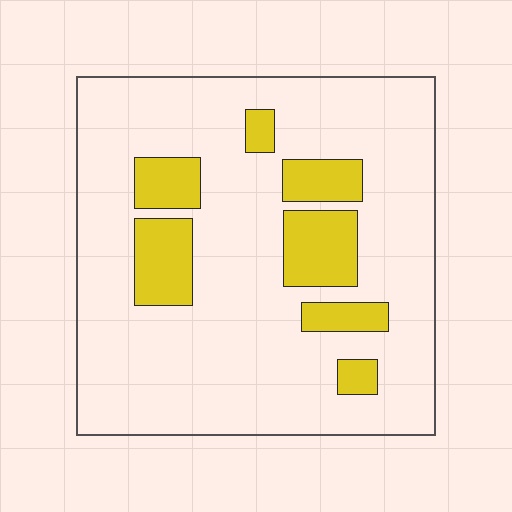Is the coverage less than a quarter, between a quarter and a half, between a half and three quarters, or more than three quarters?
Less than a quarter.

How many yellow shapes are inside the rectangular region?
7.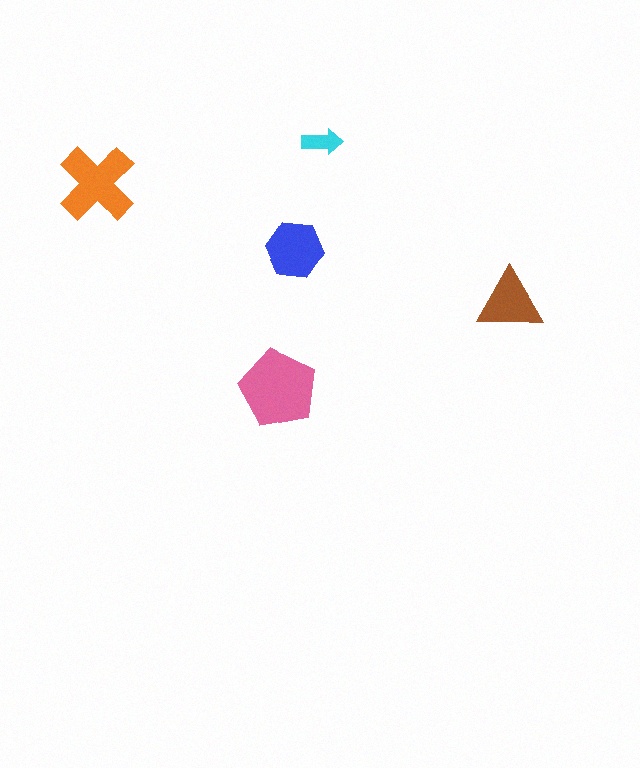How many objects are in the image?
There are 5 objects in the image.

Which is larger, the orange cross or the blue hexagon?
The orange cross.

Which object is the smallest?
The cyan arrow.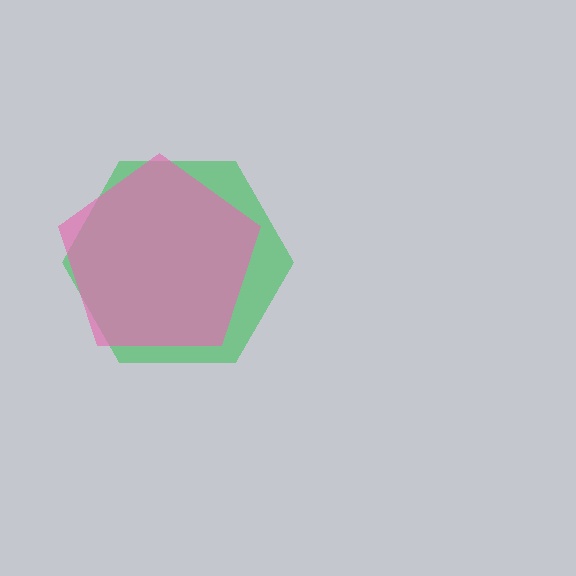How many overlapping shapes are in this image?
There are 2 overlapping shapes in the image.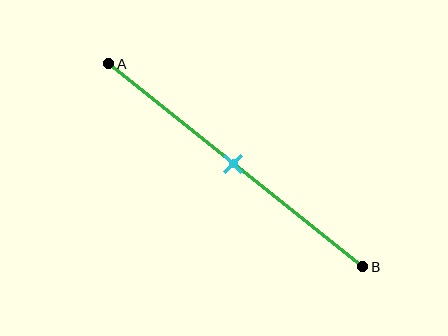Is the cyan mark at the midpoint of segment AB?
Yes, the mark is approximately at the midpoint.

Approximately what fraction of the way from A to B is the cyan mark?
The cyan mark is approximately 50% of the way from A to B.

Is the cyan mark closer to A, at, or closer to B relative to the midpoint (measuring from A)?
The cyan mark is approximately at the midpoint of segment AB.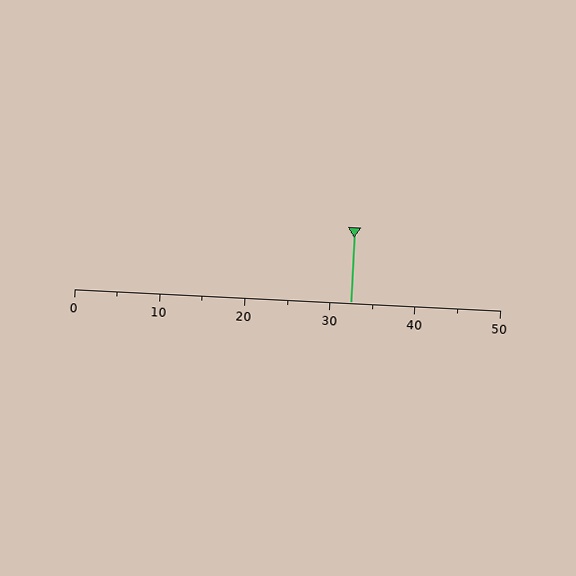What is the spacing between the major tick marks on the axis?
The major ticks are spaced 10 apart.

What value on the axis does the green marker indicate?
The marker indicates approximately 32.5.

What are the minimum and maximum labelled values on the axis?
The axis runs from 0 to 50.